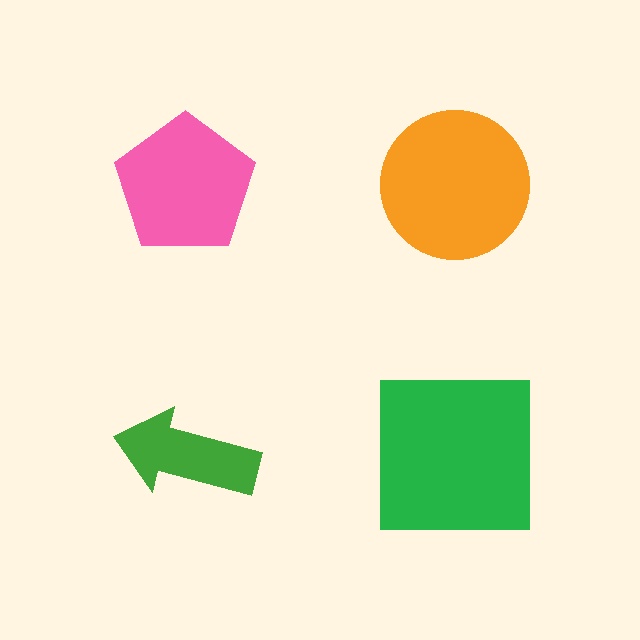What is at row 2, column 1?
A green arrow.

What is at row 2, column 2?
A green square.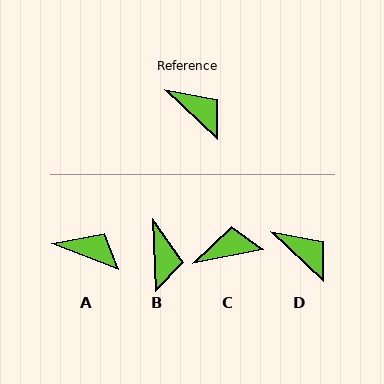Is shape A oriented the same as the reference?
No, it is off by about 22 degrees.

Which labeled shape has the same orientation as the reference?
D.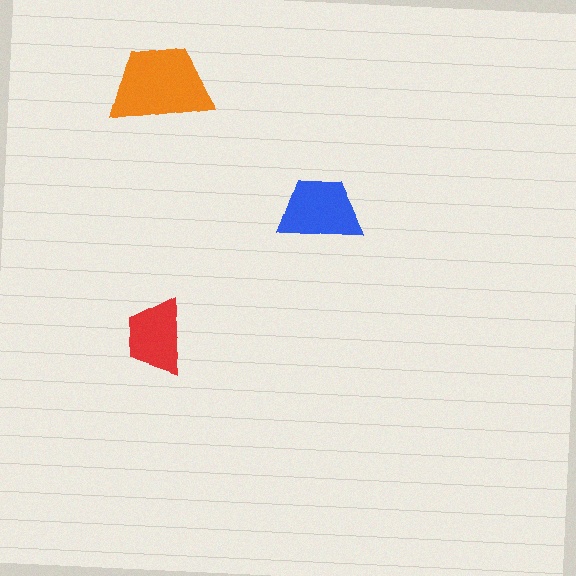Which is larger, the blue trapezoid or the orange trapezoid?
The orange one.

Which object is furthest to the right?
The blue trapezoid is rightmost.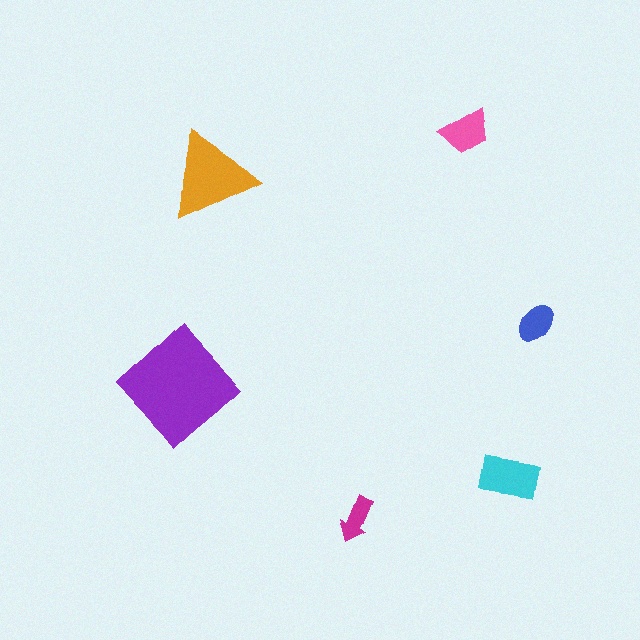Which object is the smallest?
The magenta arrow.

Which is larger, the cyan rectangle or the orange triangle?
The orange triangle.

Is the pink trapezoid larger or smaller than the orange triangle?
Smaller.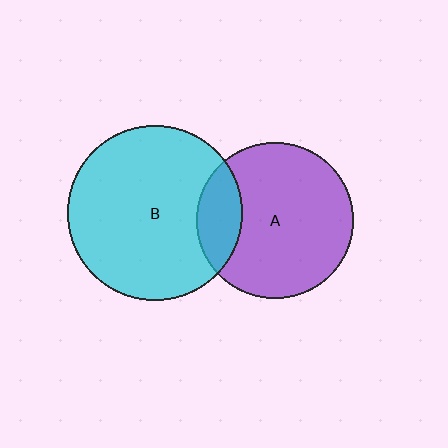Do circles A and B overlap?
Yes.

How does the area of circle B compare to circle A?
Approximately 1.2 times.